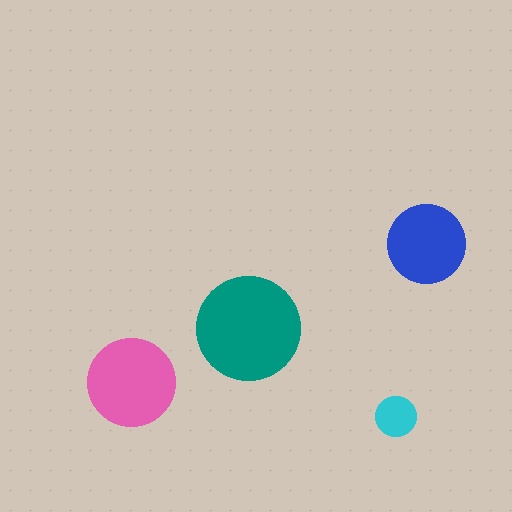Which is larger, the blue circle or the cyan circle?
The blue one.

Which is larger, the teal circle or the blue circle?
The teal one.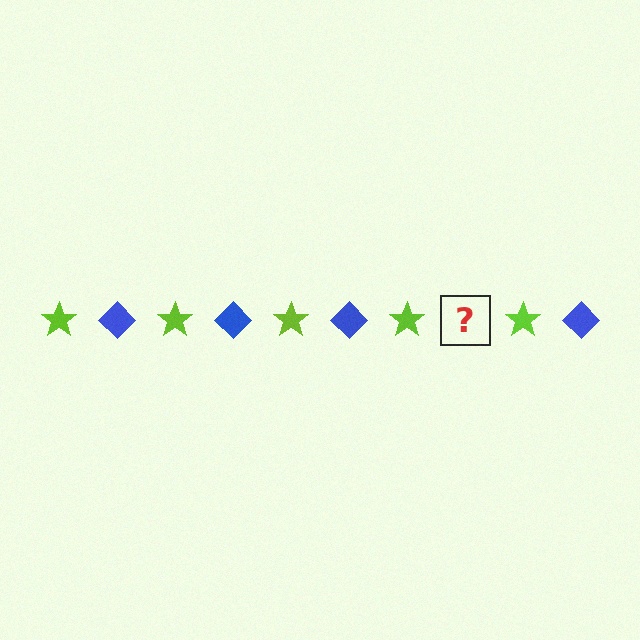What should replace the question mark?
The question mark should be replaced with a blue diamond.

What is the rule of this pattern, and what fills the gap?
The rule is that the pattern alternates between lime star and blue diamond. The gap should be filled with a blue diamond.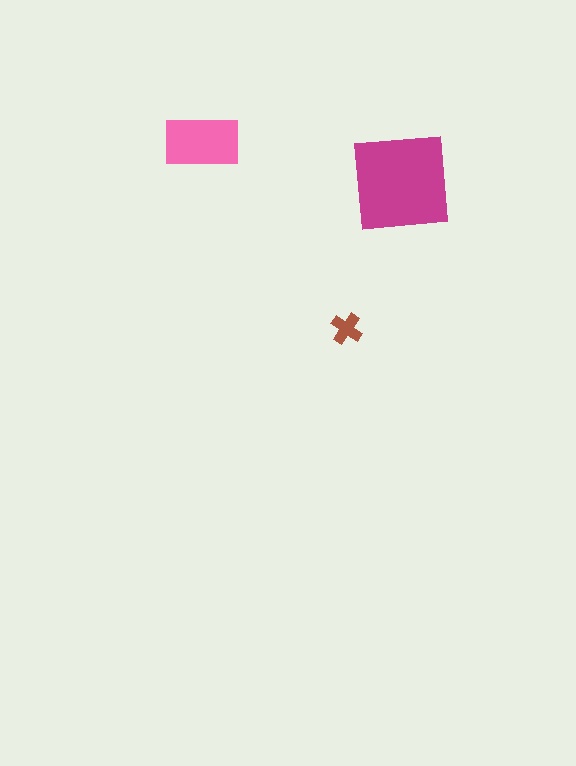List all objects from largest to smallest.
The magenta square, the pink rectangle, the brown cross.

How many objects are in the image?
There are 3 objects in the image.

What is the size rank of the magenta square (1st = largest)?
1st.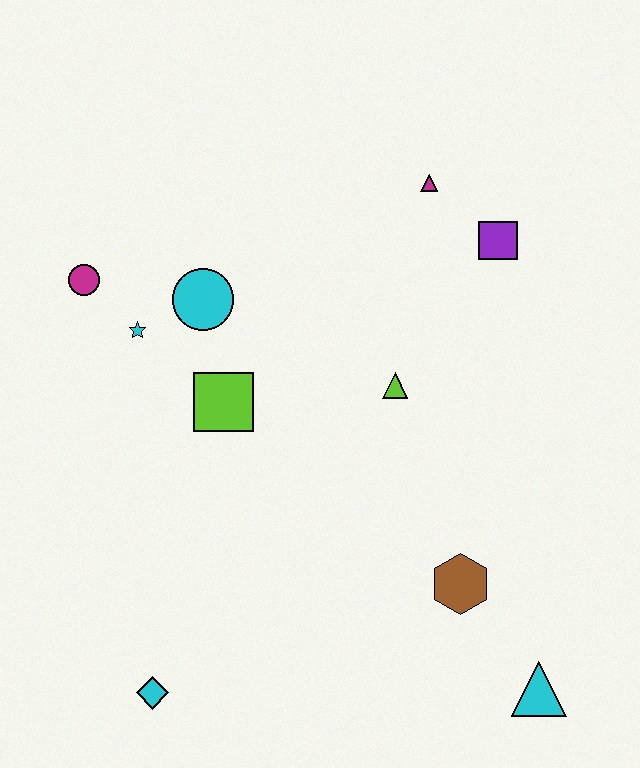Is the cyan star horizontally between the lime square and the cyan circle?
No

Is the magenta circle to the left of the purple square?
Yes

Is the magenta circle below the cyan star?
No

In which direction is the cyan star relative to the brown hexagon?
The cyan star is to the left of the brown hexagon.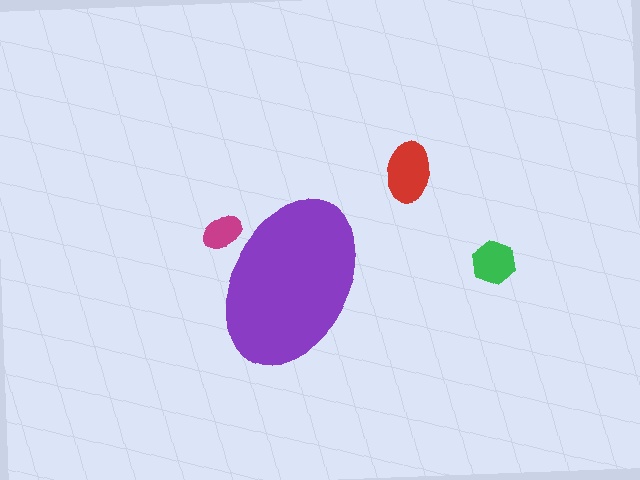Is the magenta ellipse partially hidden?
Yes, the magenta ellipse is partially hidden behind the purple ellipse.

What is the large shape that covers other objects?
A purple ellipse.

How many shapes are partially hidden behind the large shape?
1 shape is partially hidden.